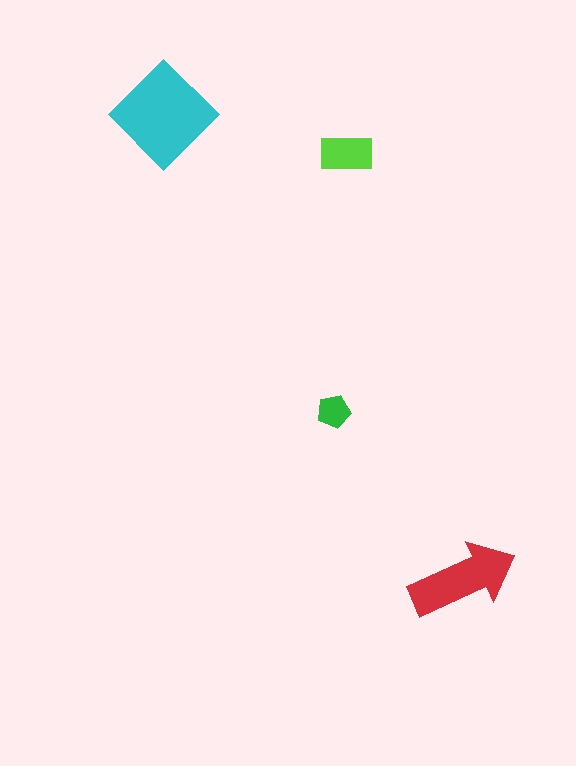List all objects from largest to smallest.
The cyan diamond, the red arrow, the lime rectangle, the green pentagon.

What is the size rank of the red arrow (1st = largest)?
2nd.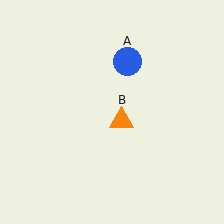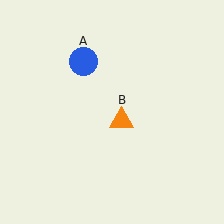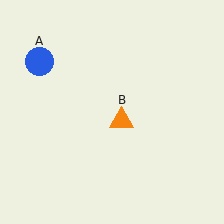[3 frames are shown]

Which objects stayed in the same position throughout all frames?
Orange triangle (object B) remained stationary.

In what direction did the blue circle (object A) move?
The blue circle (object A) moved left.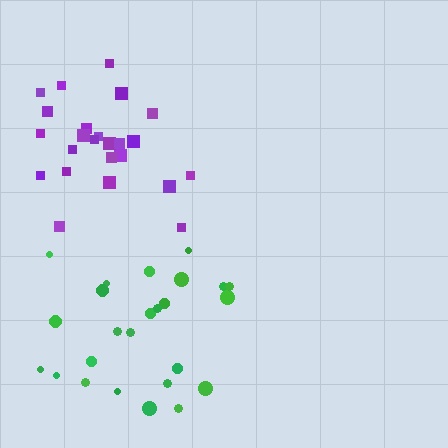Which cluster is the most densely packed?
Purple.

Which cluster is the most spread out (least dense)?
Green.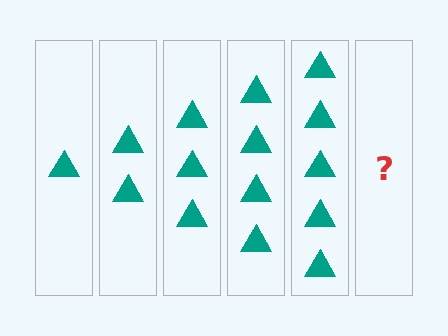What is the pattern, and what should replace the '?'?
The pattern is that each step adds one more triangle. The '?' should be 6 triangles.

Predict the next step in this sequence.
The next step is 6 triangles.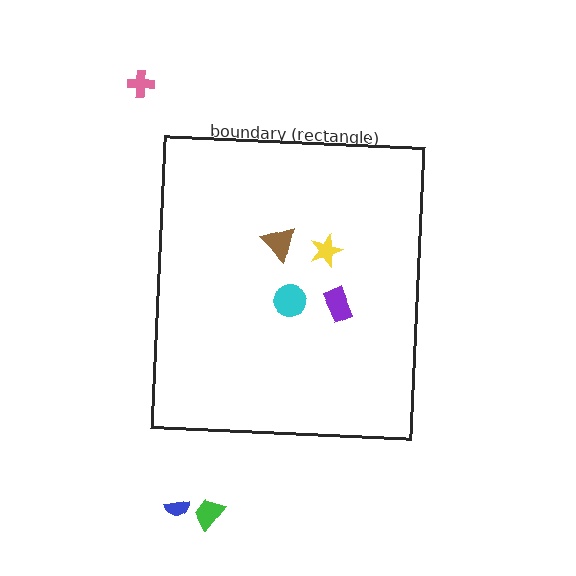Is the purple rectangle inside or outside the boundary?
Inside.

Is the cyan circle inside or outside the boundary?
Inside.